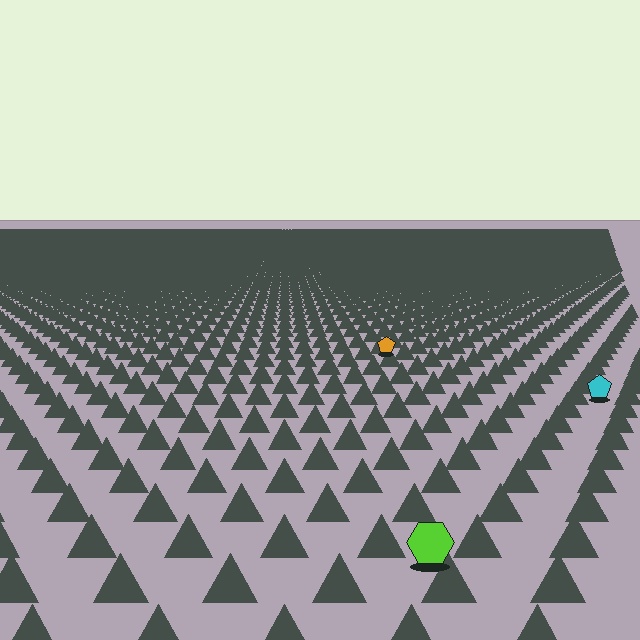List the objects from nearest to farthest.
From nearest to farthest: the lime hexagon, the cyan pentagon, the orange pentagon.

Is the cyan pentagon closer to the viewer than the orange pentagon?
Yes. The cyan pentagon is closer — you can tell from the texture gradient: the ground texture is coarser near it.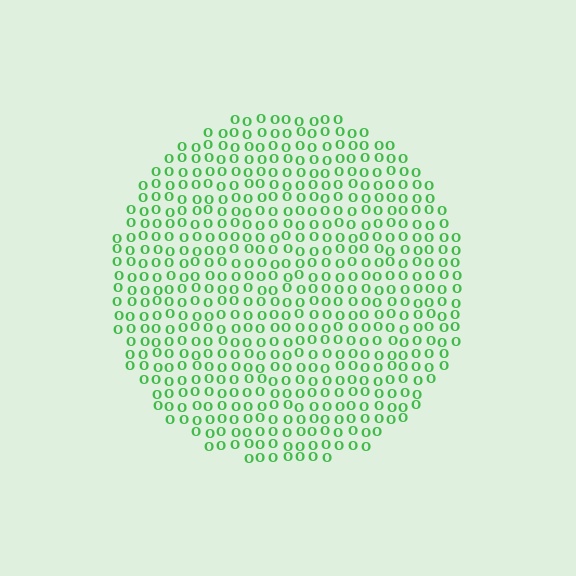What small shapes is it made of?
It is made of small letter O's.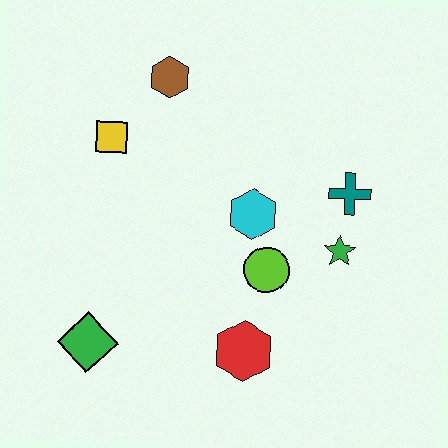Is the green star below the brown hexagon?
Yes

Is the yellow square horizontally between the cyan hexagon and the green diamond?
Yes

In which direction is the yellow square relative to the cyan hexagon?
The yellow square is to the left of the cyan hexagon.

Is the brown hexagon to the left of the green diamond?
No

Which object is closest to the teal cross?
The green star is closest to the teal cross.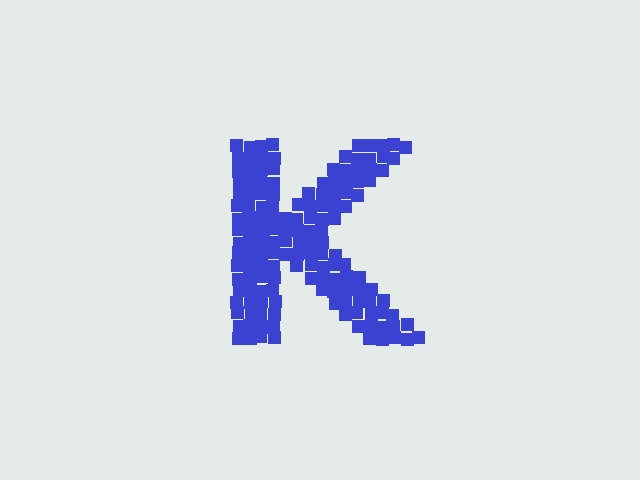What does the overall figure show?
The overall figure shows the letter K.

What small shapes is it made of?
It is made of small squares.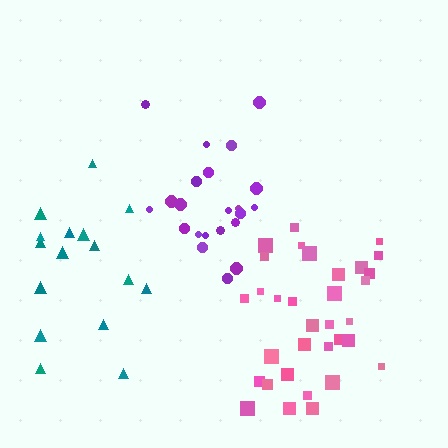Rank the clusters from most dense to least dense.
pink, purple, teal.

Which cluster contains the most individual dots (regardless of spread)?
Pink (33).